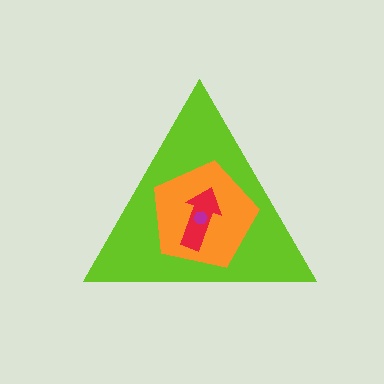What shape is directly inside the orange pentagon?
The red arrow.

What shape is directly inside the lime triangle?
The orange pentagon.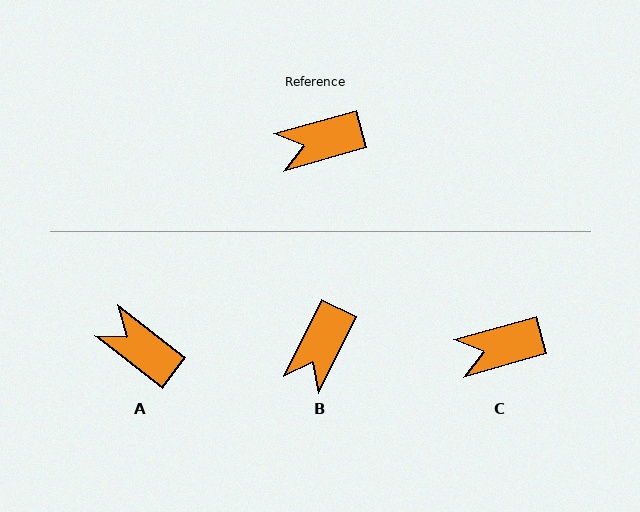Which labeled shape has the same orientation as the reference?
C.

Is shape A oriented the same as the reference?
No, it is off by about 54 degrees.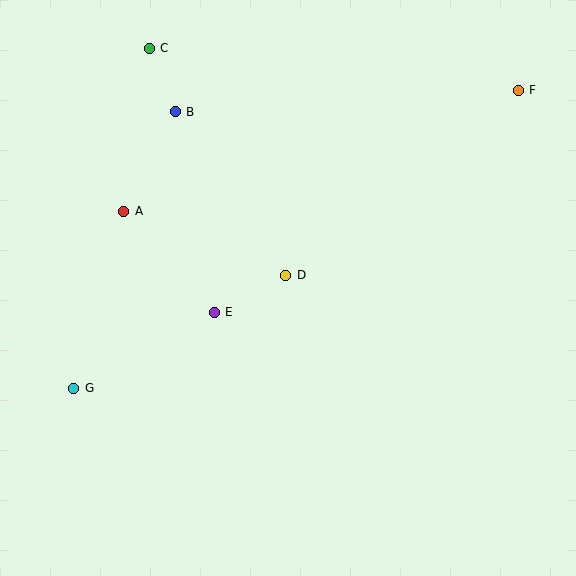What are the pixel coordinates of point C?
Point C is at (149, 48).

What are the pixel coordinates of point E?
Point E is at (214, 312).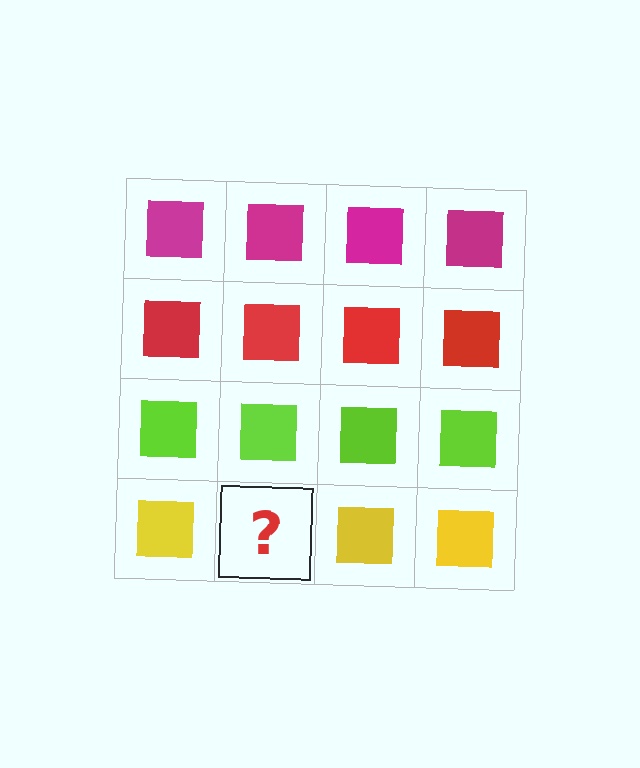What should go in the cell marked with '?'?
The missing cell should contain a yellow square.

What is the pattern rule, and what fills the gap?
The rule is that each row has a consistent color. The gap should be filled with a yellow square.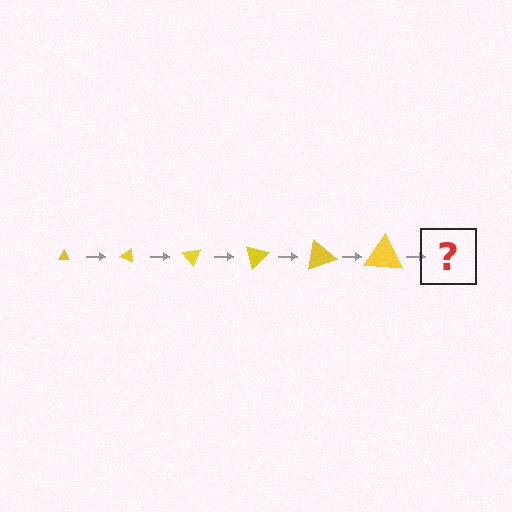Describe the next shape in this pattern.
It should be a triangle, larger than the previous one and rotated 150 degrees from the start.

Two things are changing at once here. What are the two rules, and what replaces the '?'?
The two rules are that the triangle grows larger each step and it rotates 25 degrees each step. The '?' should be a triangle, larger than the previous one and rotated 150 degrees from the start.